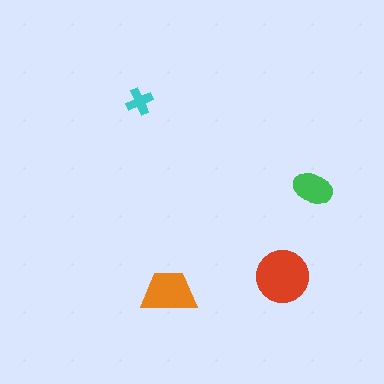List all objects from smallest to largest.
The cyan cross, the green ellipse, the orange trapezoid, the red circle.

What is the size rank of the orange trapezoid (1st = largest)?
2nd.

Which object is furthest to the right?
The green ellipse is rightmost.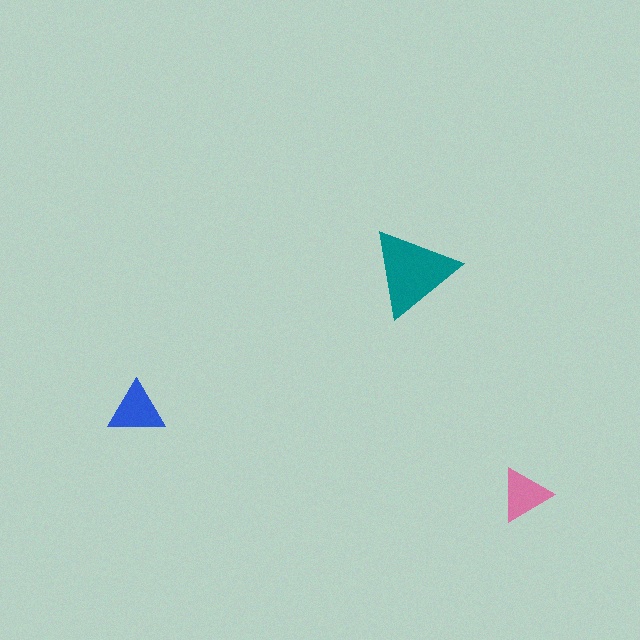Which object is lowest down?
The pink triangle is bottommost.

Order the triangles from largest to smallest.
the teal one, the blue one, the pink one.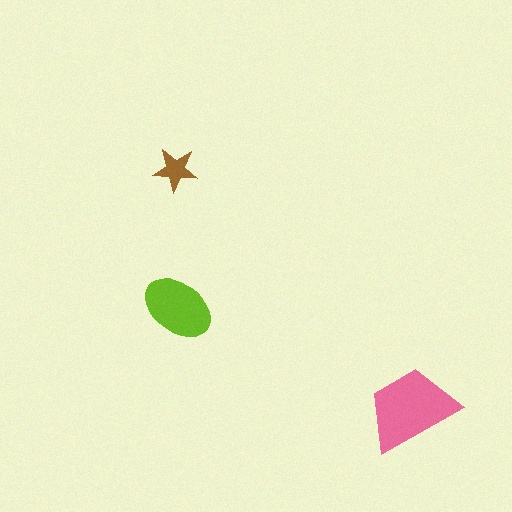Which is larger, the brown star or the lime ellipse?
The lime ellipse.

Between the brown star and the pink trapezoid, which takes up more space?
The pink trapezoid.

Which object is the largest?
The pink trapezoid.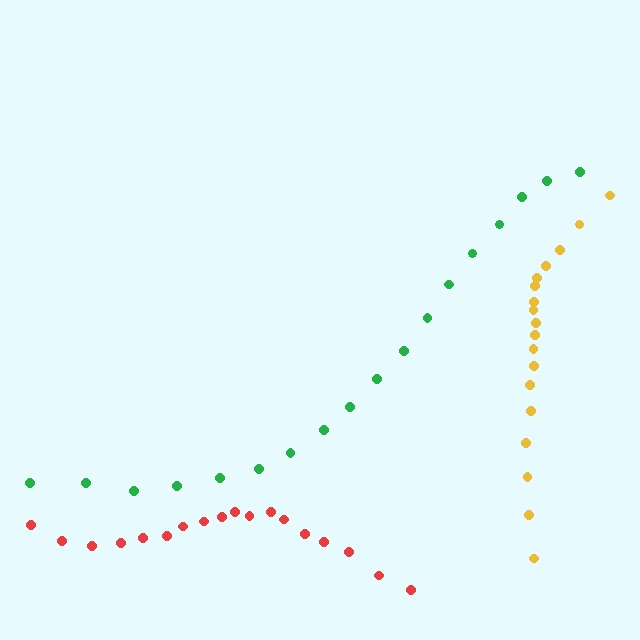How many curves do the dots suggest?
There are 3 distinct paths.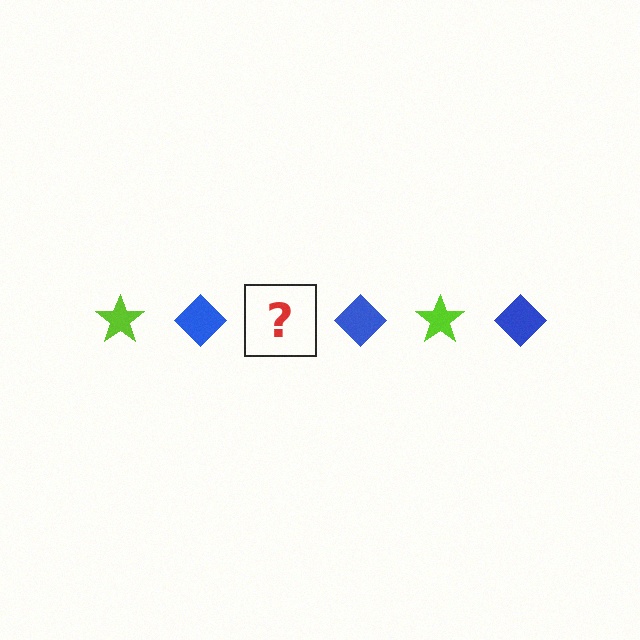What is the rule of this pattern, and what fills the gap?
The rule is that the pattern alternates between lime star and blue diamond. The gap should be filled with a lime star.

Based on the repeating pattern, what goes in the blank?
The blank should be a lime star.